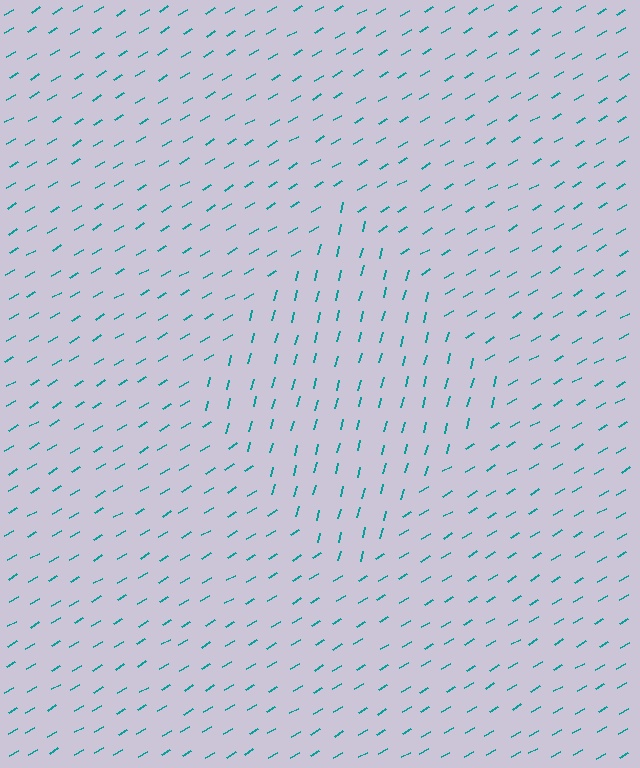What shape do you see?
I see a diamond.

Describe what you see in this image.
The image is filled with small teal line segments. A diamond region in the image has lines oriented differently from the surrounding lines, creating a visible texture boundary.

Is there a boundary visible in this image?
Yes, there is a texture boundary formed by a change in line orientation.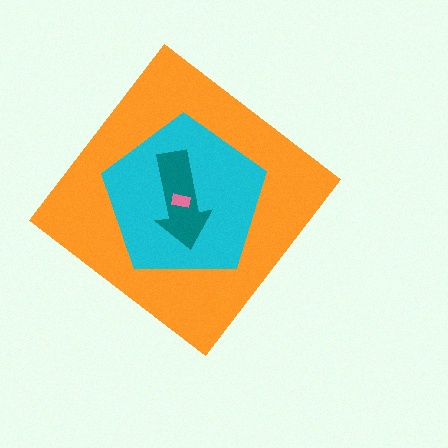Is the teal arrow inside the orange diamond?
Yes.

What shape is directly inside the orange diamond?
The cyan pentagon.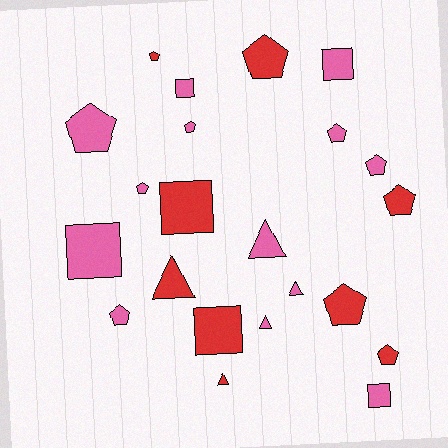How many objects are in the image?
There are 22 objects.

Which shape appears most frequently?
Pentagon, with 11 objects.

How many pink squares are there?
There are 4 pink squares.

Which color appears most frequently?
Pink, with 13 objects.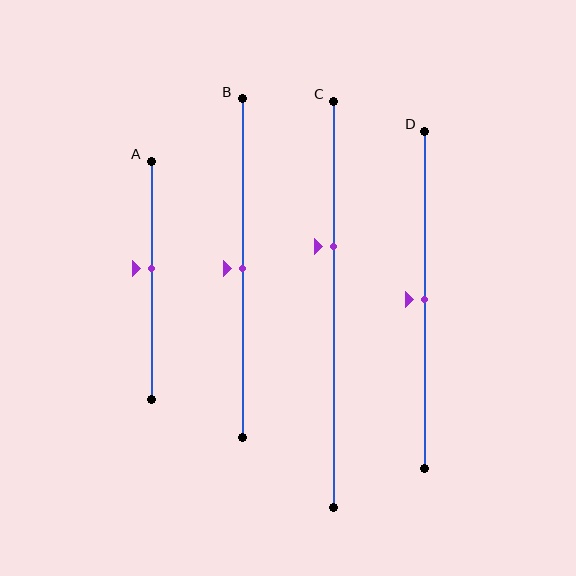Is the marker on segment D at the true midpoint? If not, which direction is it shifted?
Yes, the marker on segment D is at the true midpoint.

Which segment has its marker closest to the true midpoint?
Segment B has its marker closest to the true midpoint.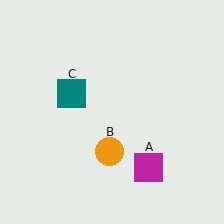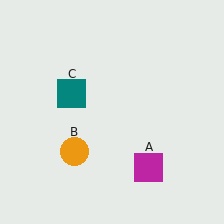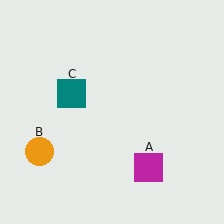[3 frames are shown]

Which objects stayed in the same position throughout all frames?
Magenta square (object A) and teal square (object C) remained stationary.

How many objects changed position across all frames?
1 object changed position: orange circle (object B).